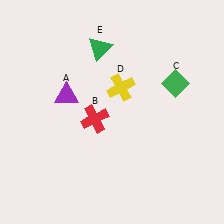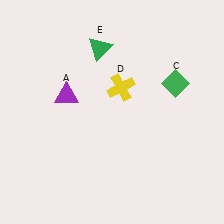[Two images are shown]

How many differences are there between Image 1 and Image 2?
There is 1 difference between the two images.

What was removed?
The red cross (B) was removed in Image 2.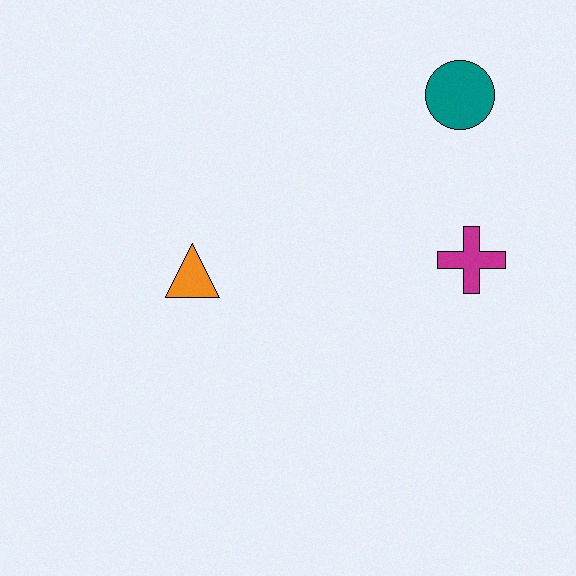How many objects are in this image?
There are 3 objects.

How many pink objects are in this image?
There are no pink objects.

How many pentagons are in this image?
There are no pentagons.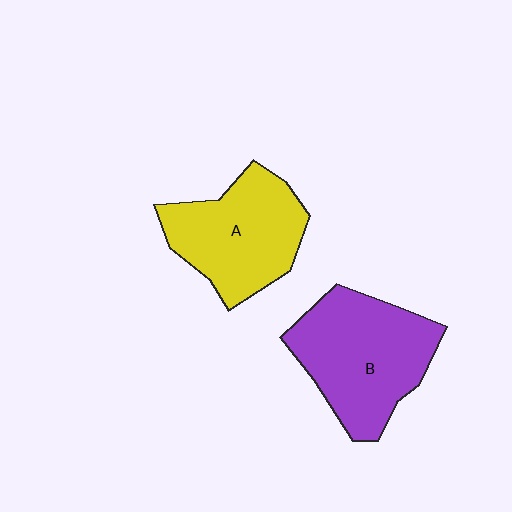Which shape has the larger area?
Shape B (purple).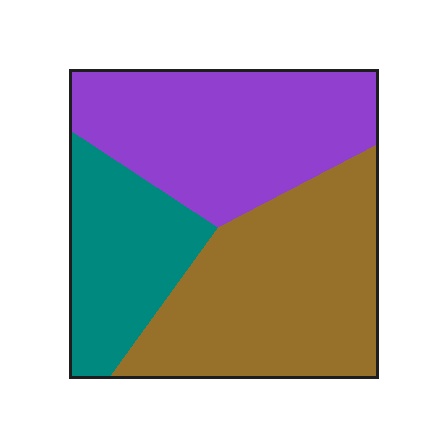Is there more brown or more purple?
Brown.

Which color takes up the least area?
Teal, at roughly 20%.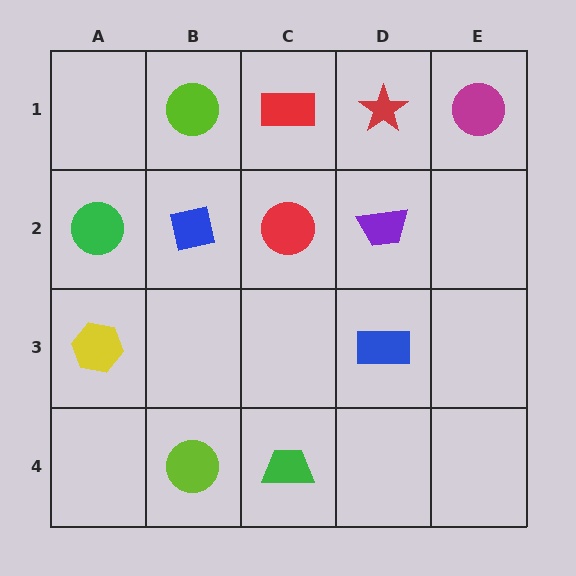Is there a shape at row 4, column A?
No, that cell is empty.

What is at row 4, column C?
A green trapezoid.